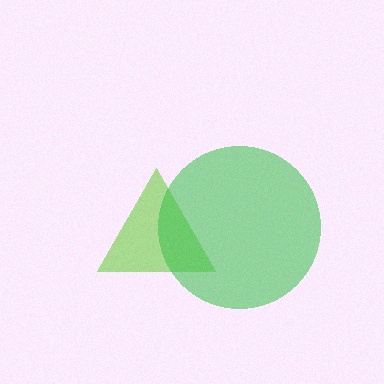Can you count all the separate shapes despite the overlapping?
Yes, there are 2 separate shapes.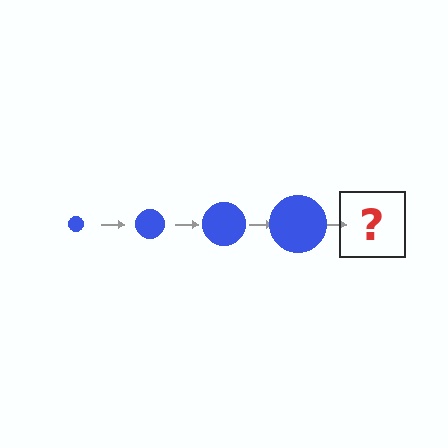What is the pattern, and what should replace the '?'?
The pattern is that the circle gets progressively larger each step. The '?' should be a blue circle, larger than the previous one.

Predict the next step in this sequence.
The next step is a blue circle, larger than the previous one.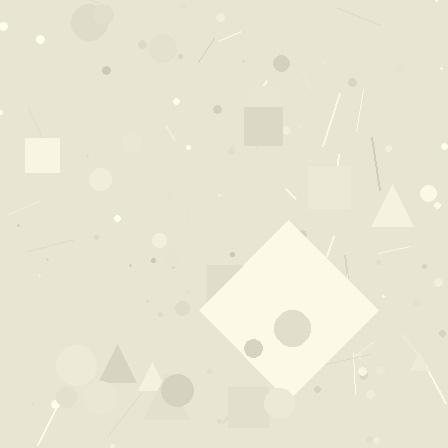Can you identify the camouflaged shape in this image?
The camouflaged shape is a diamond.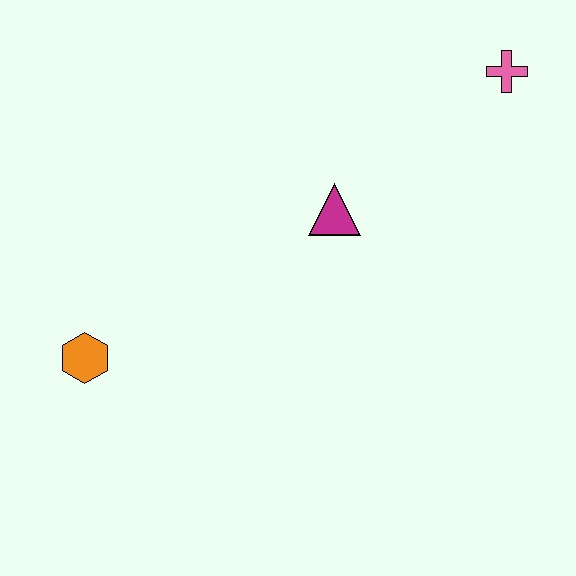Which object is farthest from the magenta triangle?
The orange hexagon is farthest from the magenta triangle.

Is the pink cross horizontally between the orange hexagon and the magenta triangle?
No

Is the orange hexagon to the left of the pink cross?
Yes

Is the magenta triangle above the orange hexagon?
Yes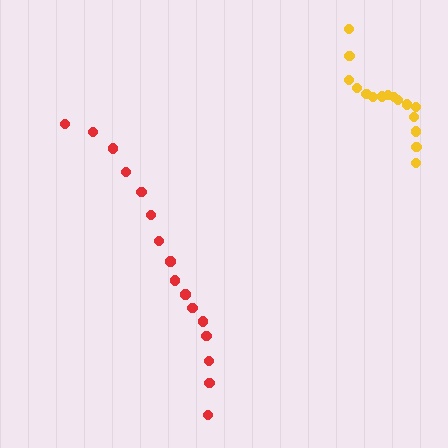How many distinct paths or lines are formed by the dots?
There are 2 distinct paths.